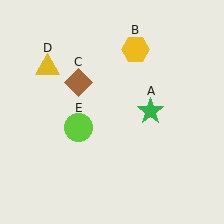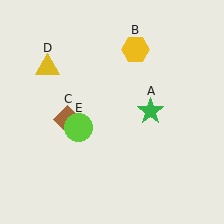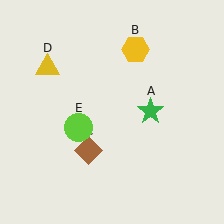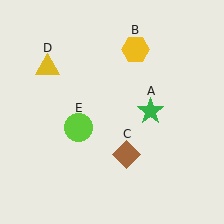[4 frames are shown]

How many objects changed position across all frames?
1 object changed position: brown diamond (object C).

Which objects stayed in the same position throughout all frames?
Green star (object A) and yellow hexagon (object B) and yellow triangle (object D) and lime circle (object E) remained stationary.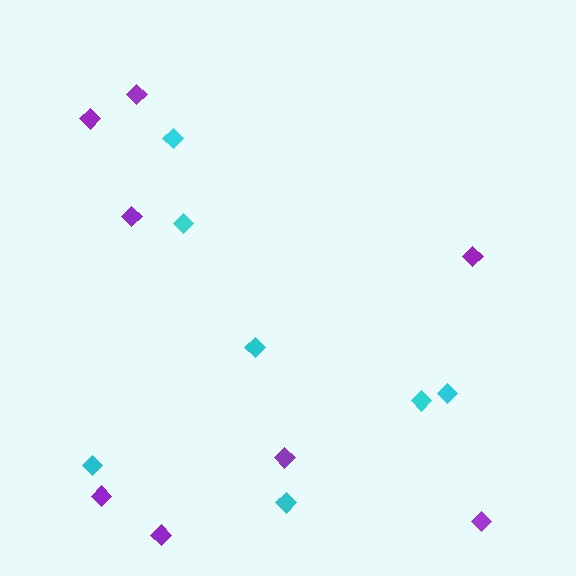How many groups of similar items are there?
There are 2 groups: one group of purple diamonds (8) and one group of cyan diamonds (7).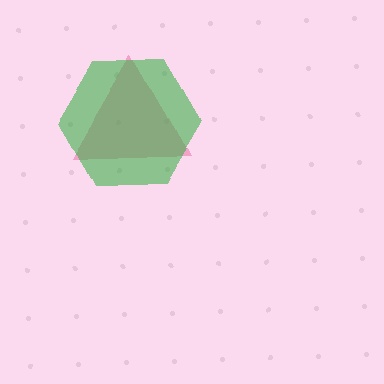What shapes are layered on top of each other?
The layered shapes are: a pink triangle, a green hexagon.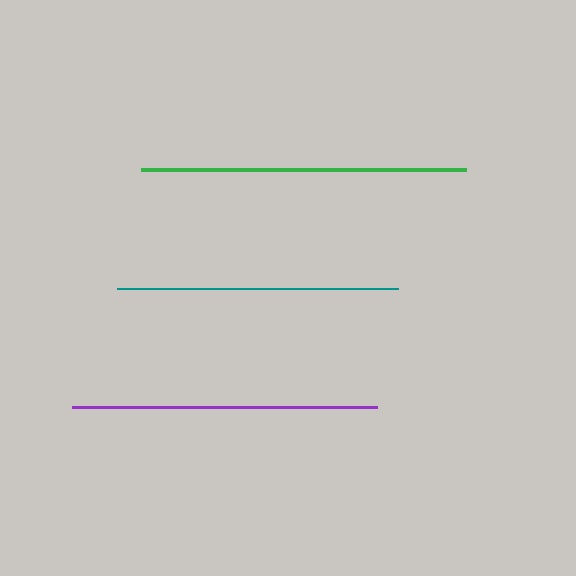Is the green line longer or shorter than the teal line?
The green line is longer than the teal line.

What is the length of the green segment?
The green segment is approximately 325 pixels long.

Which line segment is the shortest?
The teal line is the shortest at approximately 281 pixels.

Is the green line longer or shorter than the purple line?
The green line is longer than the purple line.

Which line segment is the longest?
The green line is the longest at approximately 325 pixels.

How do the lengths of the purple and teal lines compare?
The purple and teal lines are approximately the same length.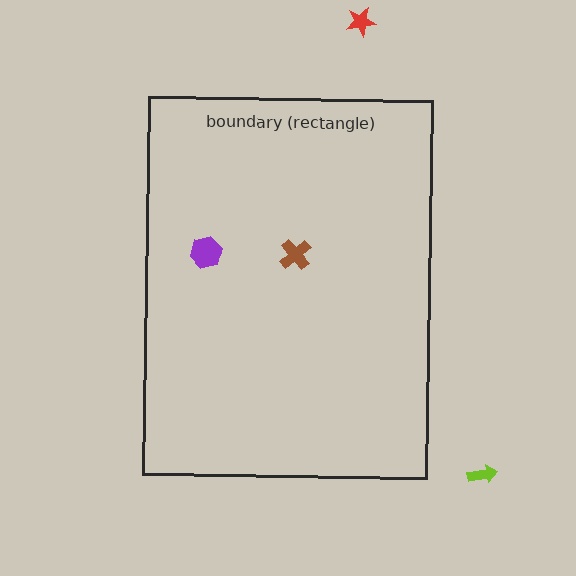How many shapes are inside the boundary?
2 inside, 2 outside.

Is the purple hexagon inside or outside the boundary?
Inside.